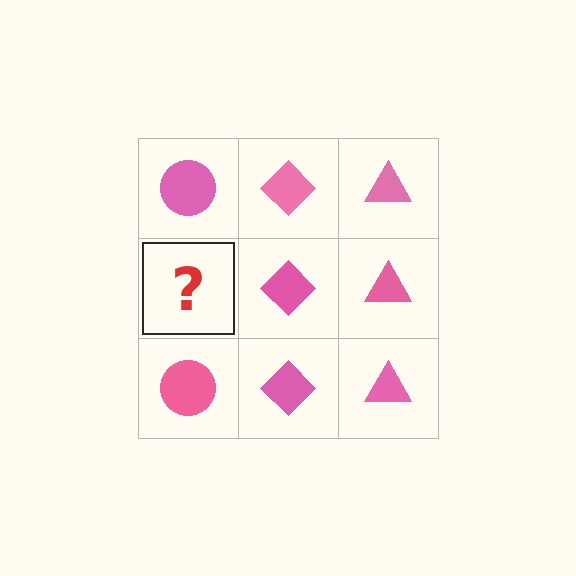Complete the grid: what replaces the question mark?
The question mark should be replaced with a pink circle.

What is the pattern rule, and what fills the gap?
The rule is that each column has a consistent shape. The gap should be filled with a pink circle.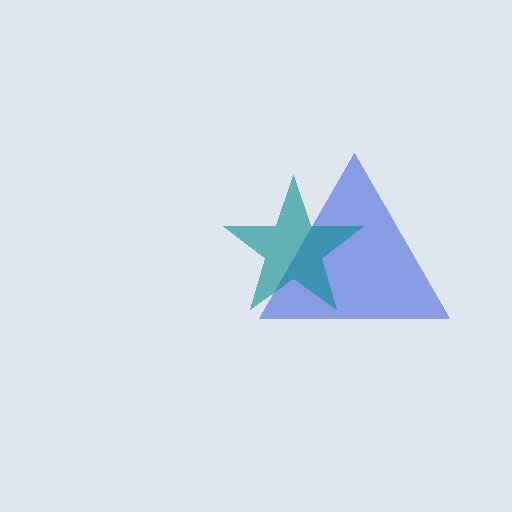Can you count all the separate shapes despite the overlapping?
Yes, there are 2 separate shapes.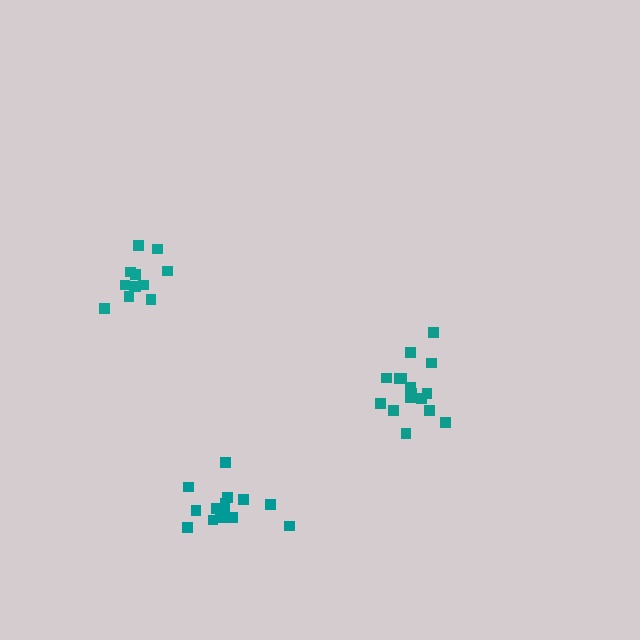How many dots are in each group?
Group 1: 16 dots, Group 2: 12 dots, Group 3: 17 dots (45 total).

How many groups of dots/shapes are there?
There are 3 groups.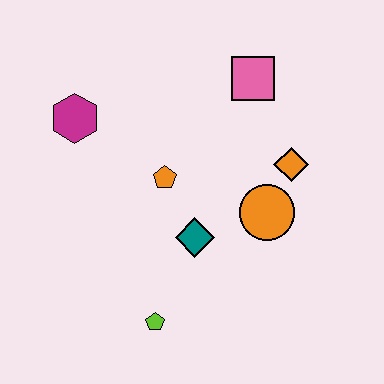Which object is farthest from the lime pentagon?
The pink square is farthest from the lime pentagon.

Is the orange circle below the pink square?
Yes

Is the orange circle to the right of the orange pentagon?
Yes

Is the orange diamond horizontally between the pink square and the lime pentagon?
No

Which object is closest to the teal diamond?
The orange pentagon is closest to the teal diamond.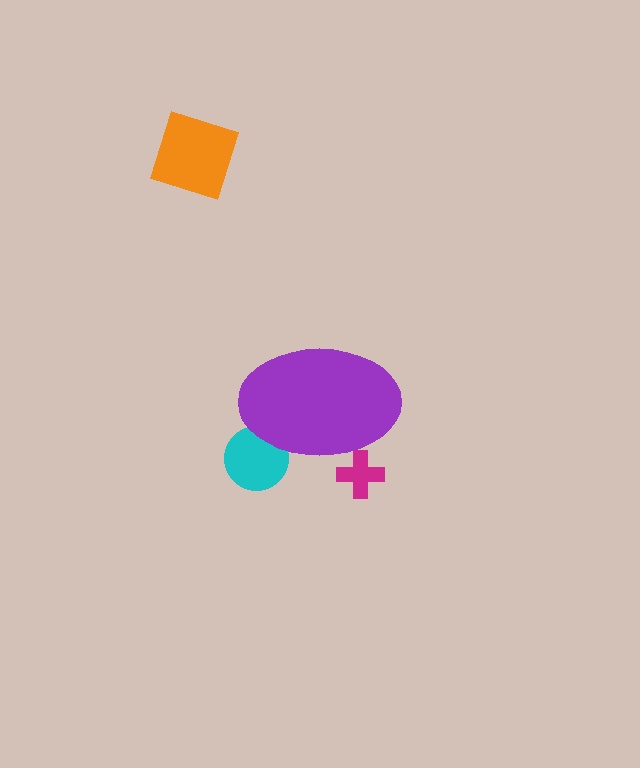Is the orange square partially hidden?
No, the orange square is fully visible.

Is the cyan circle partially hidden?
Yes, the cyan circle is partially hidden behind the purple ellipse.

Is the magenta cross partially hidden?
Yes, the magenta cross is partially hidden behind the purple ellipse.